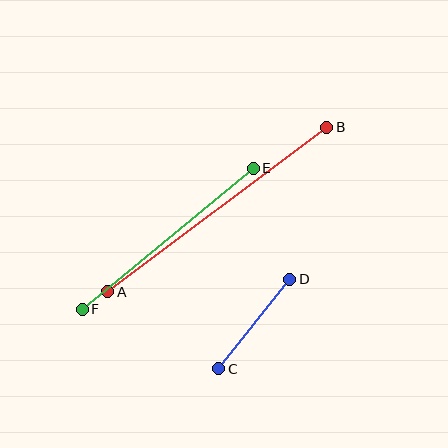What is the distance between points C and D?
The distance is approximately 114 pixels.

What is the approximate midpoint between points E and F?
The midpoint is at approximately (168, 239) pixels.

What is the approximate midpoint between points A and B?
The midpoint is at approximately (217, 210) pixels.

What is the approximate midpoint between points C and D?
The midpoint is at approximately (254, 324) pixels.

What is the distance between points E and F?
The distance is approximately 222 pixels.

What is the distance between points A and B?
The distance is approximately 274 pixels.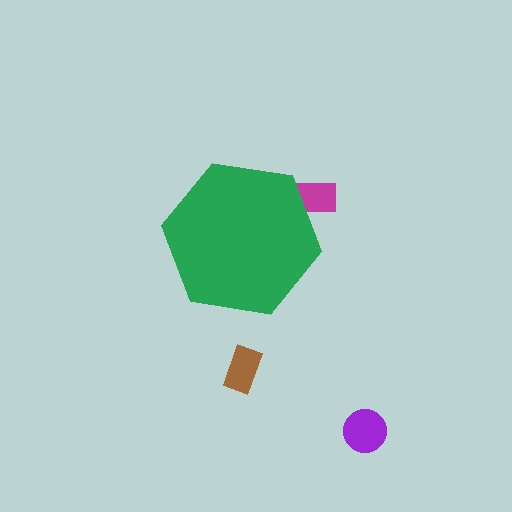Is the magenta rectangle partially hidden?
Yes, the magenta rectangle is partially hidden behind the green hexagon.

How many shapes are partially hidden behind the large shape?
1 shape is partially hidden.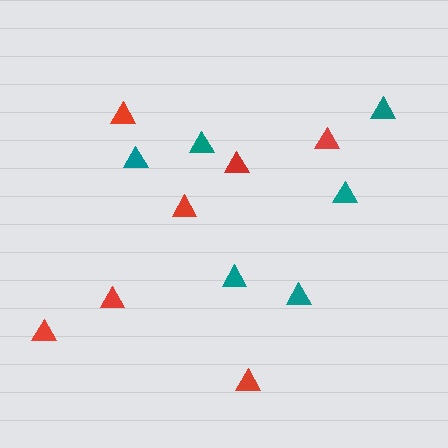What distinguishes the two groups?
There are 2 groups: one group of teal triangles (6) and one group of red triangles (7).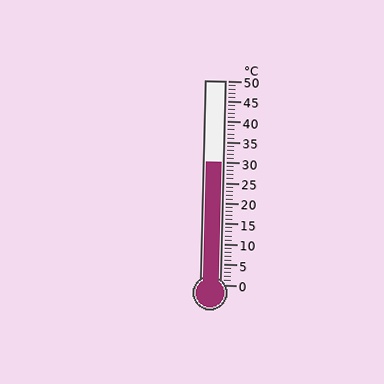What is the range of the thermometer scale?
The thermometer scale ranges from 0°C to 50°C.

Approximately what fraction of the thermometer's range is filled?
The thermometer is filled to approximately 60% of its range.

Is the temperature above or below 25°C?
The temperature is above 25°C.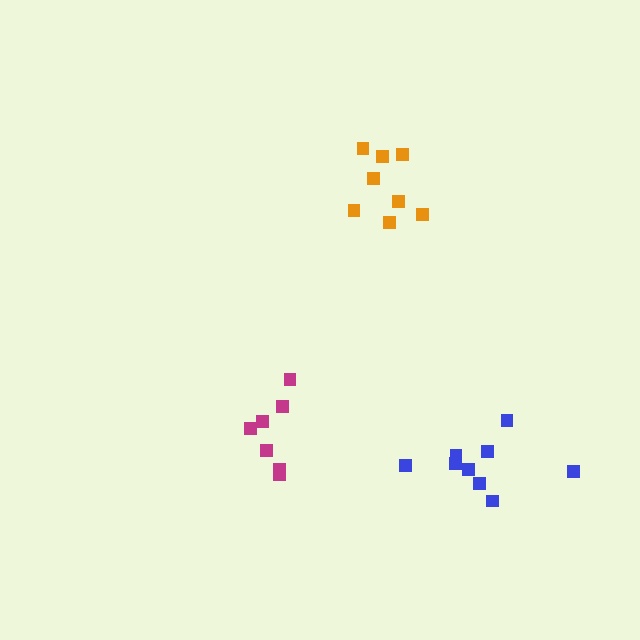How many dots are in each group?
Group 1: 8 dots, Group 2: 7 dots, Group 3: 9 dots (24 total).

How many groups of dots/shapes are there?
There are 3 groups.